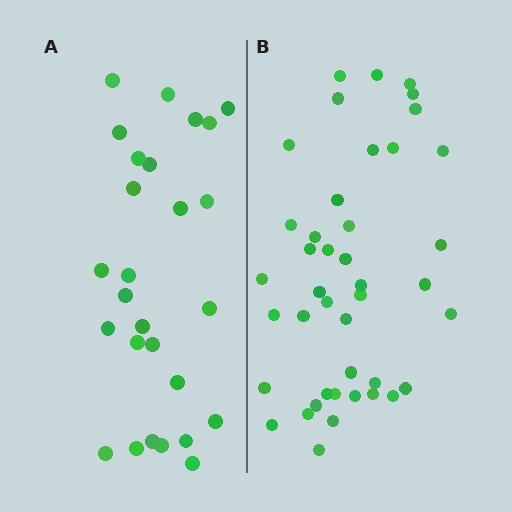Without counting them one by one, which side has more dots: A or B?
Region B (the right region) has more dots.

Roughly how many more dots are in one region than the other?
Region B has approximately 15 more dots than region A.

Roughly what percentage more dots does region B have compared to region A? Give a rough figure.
About 55% more.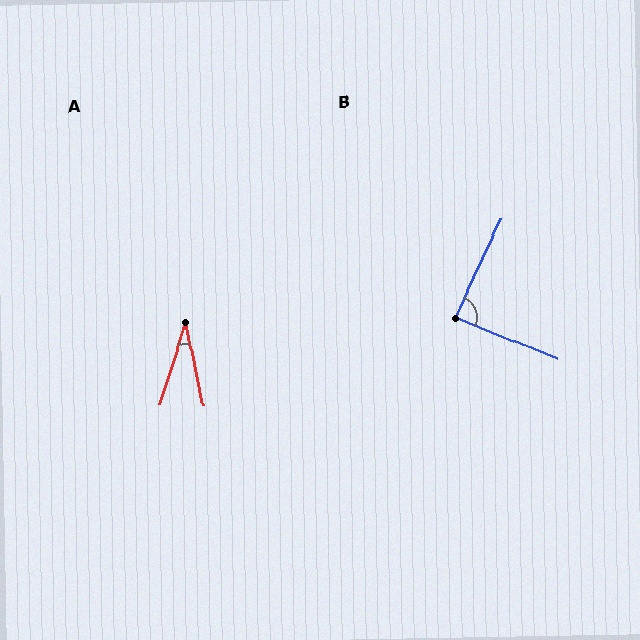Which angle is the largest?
B, at approximately 87 degrees.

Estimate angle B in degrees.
Approximately 87 degrees.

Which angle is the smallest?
A, at approximately 29 degrees.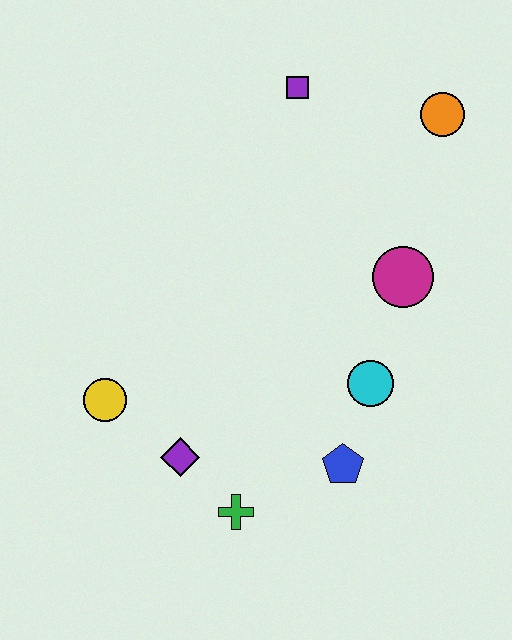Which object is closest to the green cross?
The purple diamond is closest to the green cross.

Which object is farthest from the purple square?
The green cross is farthest from the purple square.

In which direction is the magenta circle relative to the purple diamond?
The magenta circle is to the right of the purple diamond.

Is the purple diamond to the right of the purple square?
No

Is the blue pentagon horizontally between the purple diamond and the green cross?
No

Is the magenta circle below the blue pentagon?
No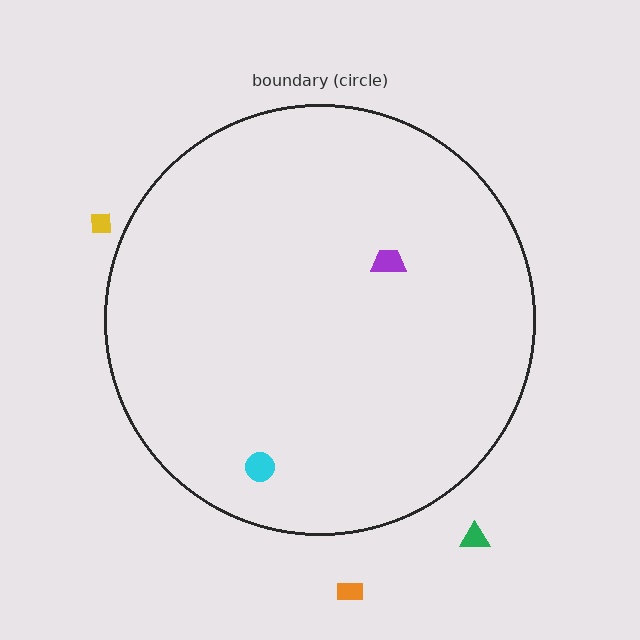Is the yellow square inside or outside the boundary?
Outside.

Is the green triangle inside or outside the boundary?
Outside.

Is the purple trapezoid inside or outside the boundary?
Inside.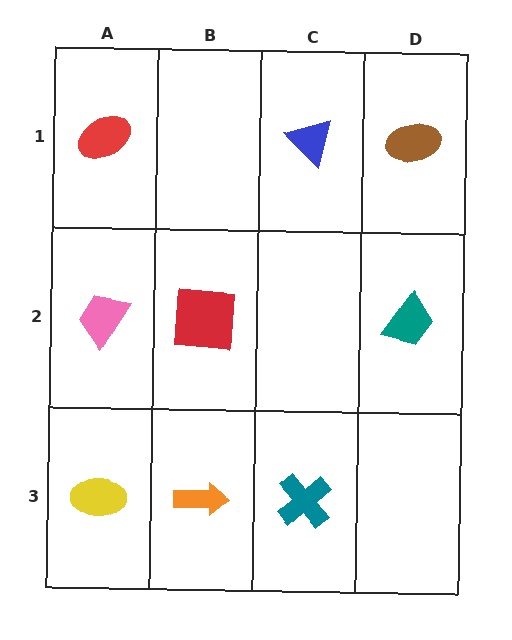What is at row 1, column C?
A blue triangle.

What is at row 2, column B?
A red square.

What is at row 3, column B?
An orange arrow.